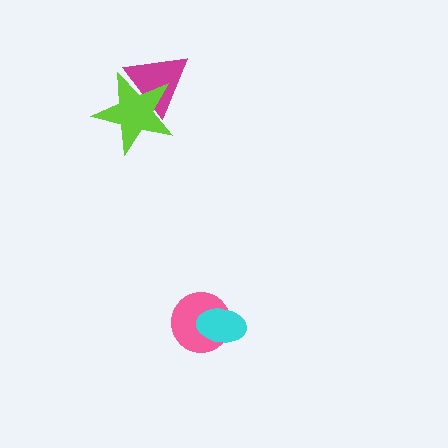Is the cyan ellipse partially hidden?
No, no other shape covers it.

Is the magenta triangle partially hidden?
Yes, it is partially covered by another shape.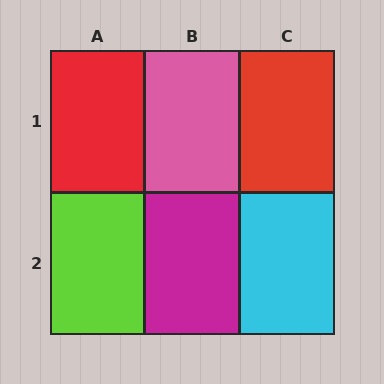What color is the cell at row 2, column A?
Lime.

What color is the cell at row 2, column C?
Cyan.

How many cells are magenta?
1 cell is magenta.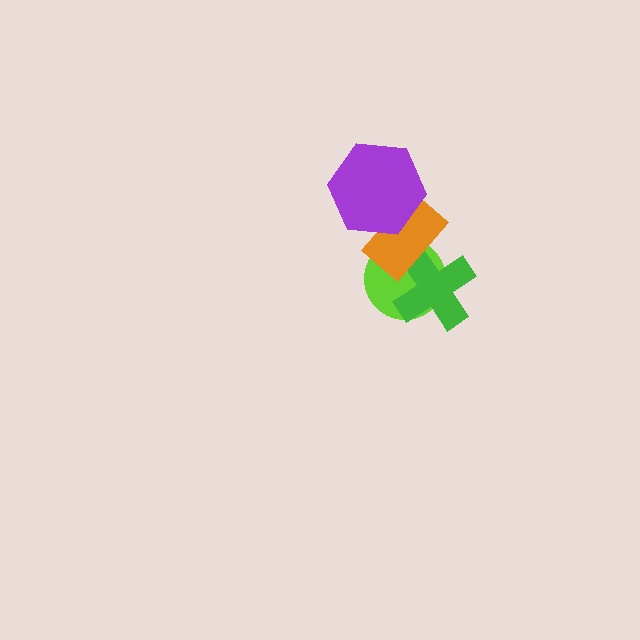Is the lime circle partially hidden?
Yes, it is partially covered by another shape.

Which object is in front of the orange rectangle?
The purple hexagon is in front of the orange rectangle.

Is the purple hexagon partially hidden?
No, no other shape covers it.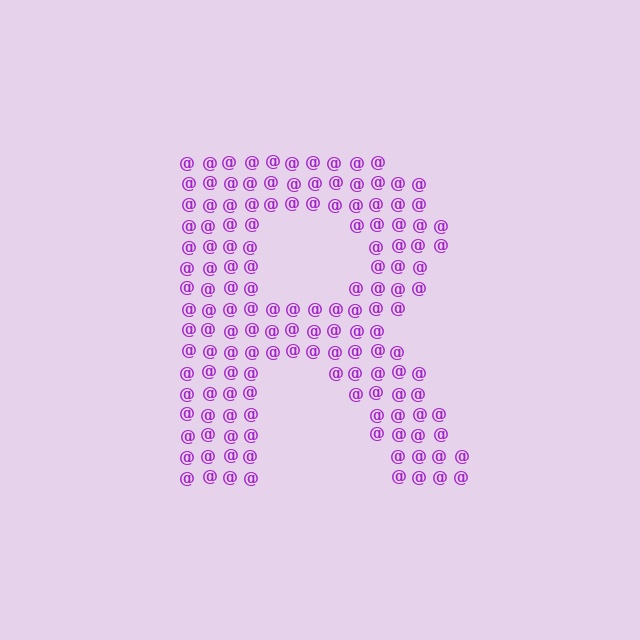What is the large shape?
The large shape is the letter R.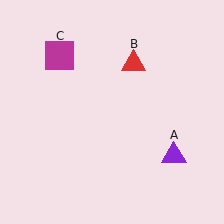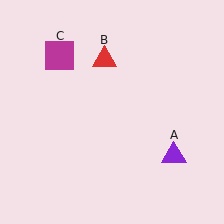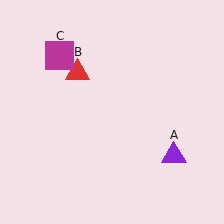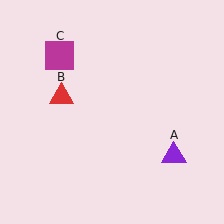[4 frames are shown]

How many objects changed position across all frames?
1 object changed position: red triangle (object B).